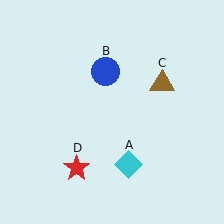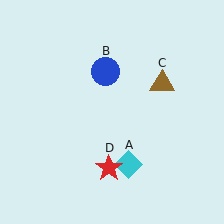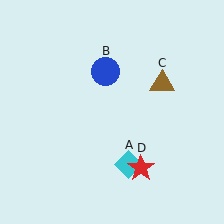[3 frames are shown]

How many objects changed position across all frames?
1 object changed position: red star (object D).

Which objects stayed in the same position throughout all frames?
Cyan diamond (object A) and blue circle (object B) and brown triangle (object C) remained stationary.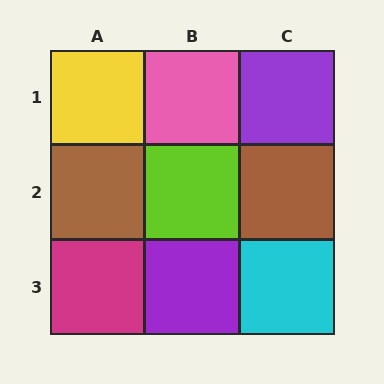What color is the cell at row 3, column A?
Magenta.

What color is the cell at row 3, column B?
Purple.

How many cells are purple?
2 cells are purple.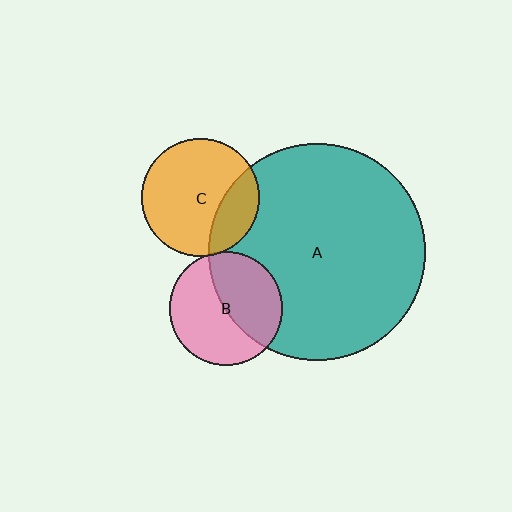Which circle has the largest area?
Circle A (teal).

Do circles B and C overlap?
Yes.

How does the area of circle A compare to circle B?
Approximately 3.6 times.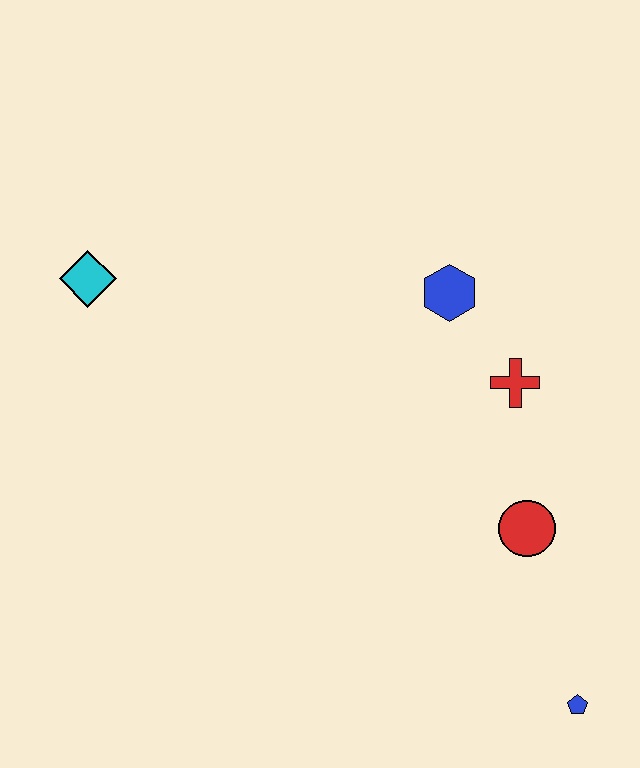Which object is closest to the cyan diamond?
The blue hexagon is closest to the cyan diamond.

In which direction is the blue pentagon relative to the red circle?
The blue pentagon is below the red circle.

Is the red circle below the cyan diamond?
Yes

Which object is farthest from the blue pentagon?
The cyan diamond is farthest from the blue pentagon.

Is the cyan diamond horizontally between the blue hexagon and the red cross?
No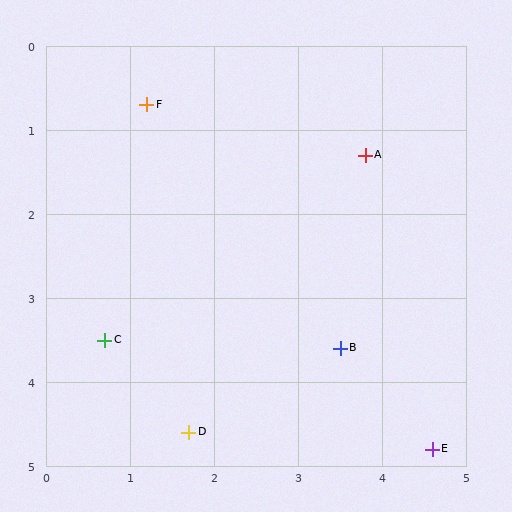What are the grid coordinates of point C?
Point C is at approximately (0.7, 3.5).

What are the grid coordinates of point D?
Point D is at approximately (1.7, 4.6).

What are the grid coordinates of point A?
Point A is at approximately (3.8, 1.3).